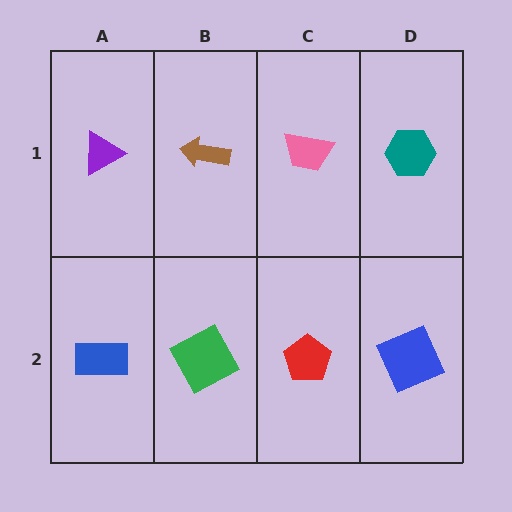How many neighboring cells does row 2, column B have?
3.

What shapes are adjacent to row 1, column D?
A blue square (row 2, column D), a pink trapezoid (row 1, column C).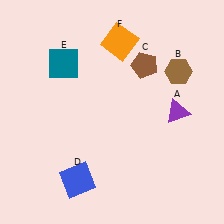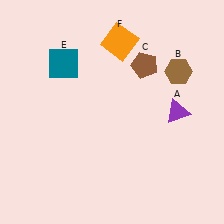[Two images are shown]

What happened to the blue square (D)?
The blue square (D) was removed in Image 2. It was in the bottom-left area of Image 1.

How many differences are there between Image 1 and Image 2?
There is 1 difference between the two images.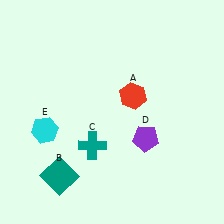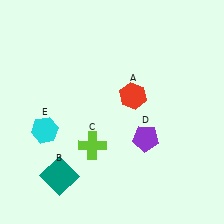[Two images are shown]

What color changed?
The cross (C) changed from teal in Image 1 to lime in Image 2.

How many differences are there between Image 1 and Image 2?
There is 1 difference between the two images.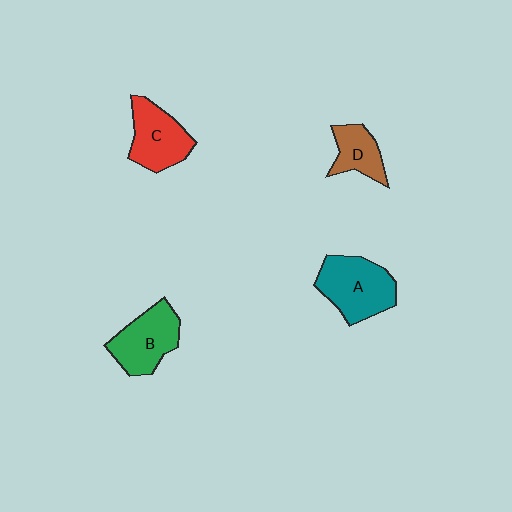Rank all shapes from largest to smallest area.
From largest to smallest: A (teal), B (green), C (red), D (brown).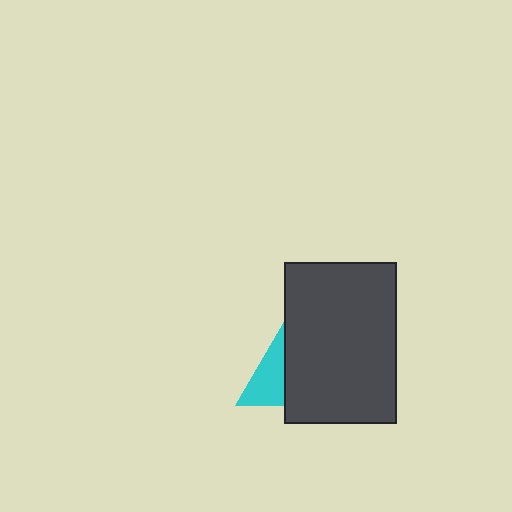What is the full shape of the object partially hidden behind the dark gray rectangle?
The partially hidden object is a cyan triangle.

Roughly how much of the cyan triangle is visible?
A small part of it is visible (roughly 43%).